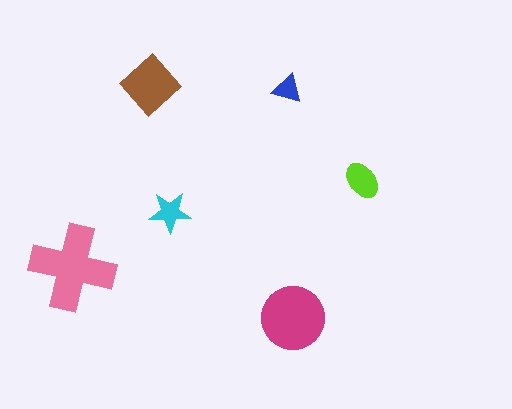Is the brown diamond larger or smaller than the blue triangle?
Larger.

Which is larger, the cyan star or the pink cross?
The pink cross.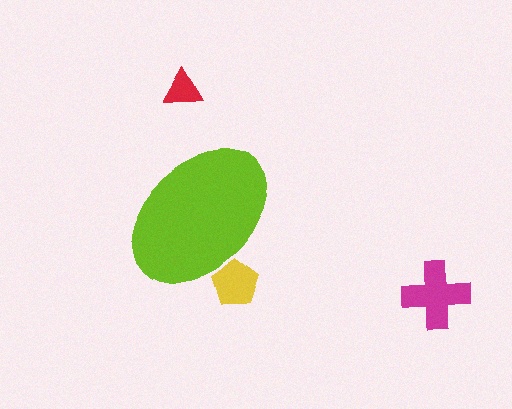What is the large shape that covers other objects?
A lime ellipse.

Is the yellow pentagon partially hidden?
Yes, the yellow pentagon is partially hidden behind the lime ellipse.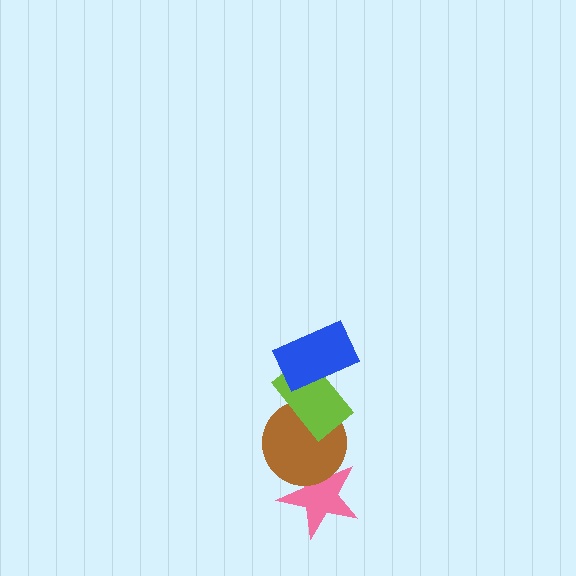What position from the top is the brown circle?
The brown circle is 3rd from the top.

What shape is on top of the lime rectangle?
The blue rectangle is on top of the lime rectangle.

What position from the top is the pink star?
The pink star is 4th from the top.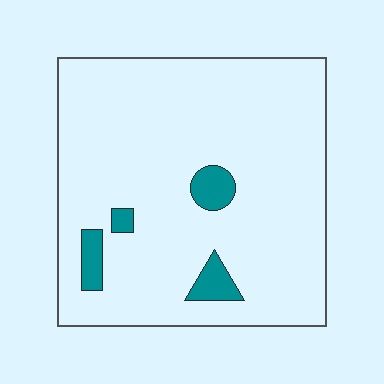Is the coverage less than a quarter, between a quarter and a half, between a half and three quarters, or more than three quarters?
Less than a quarter.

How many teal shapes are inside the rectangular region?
4.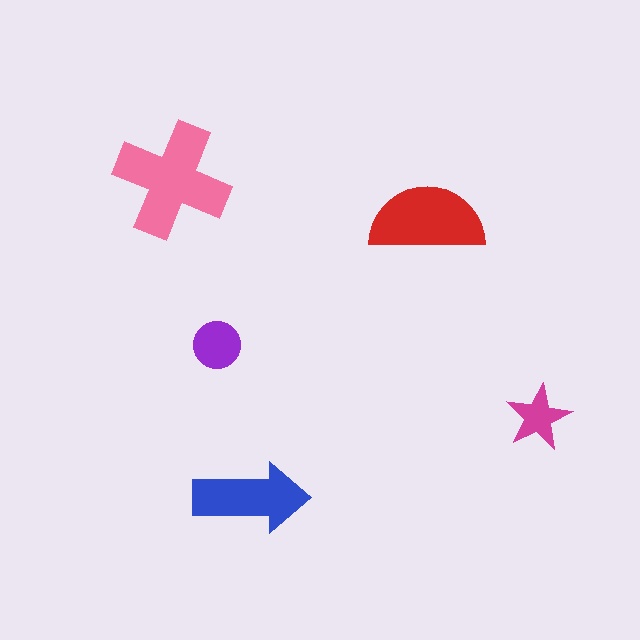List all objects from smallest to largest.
The magenta star, the purple circle, the blue arrow, the red semicircle, the pink cross.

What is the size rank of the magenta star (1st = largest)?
5th.